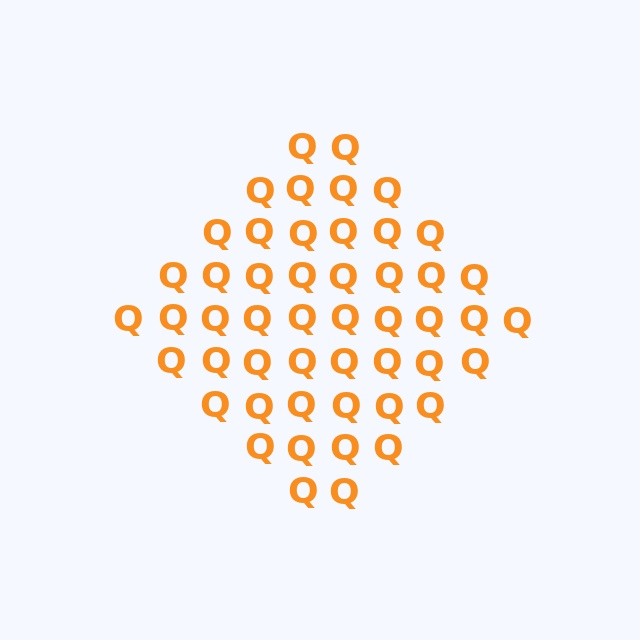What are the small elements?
The small elements are letter Q's.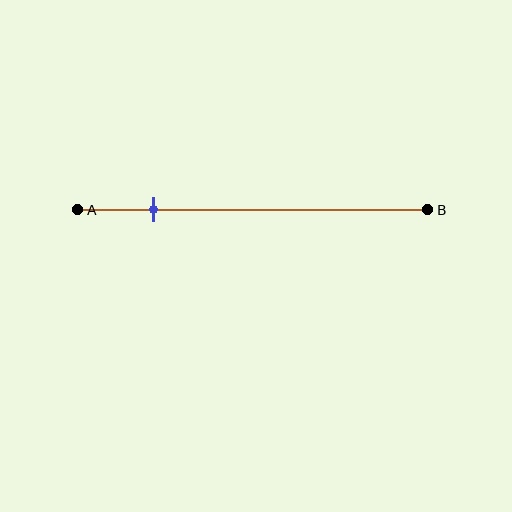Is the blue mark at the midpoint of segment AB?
No, the mark is at about 20% from A, not at the 50% midpoint.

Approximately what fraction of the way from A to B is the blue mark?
The blue mark is approximately 20% of the way from A to B.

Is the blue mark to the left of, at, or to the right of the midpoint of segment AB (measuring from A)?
The blue mark is to the left of the midpoint of segment AB.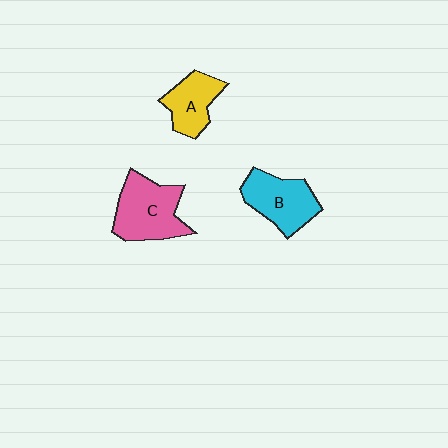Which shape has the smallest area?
Shape A (yellow).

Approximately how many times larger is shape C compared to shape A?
Approximately 1.5 times.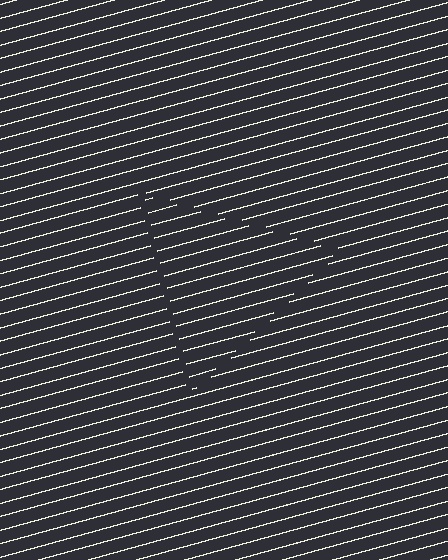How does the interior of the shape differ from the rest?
The interior of the shape contains the same grating, shifted by half a period — the contour is defined by the phase discontinuity where line-ends from the inner and outer gratings abut.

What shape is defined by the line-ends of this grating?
An illusory triangle. The interior of the shape contains the same grating, shifted by half a period — the contour is defined by the phase discontinuity where line-ends from the inner and outer gratings abut.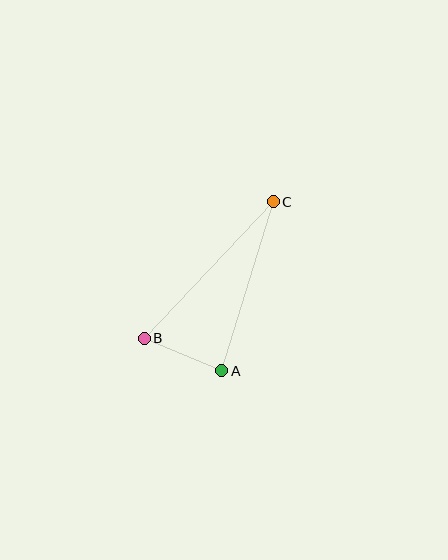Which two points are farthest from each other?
Points B and C are farthest from each other.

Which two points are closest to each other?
Points A and B are closest to each other.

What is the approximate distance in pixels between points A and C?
The distance between A and C is approximately 177 pixels.